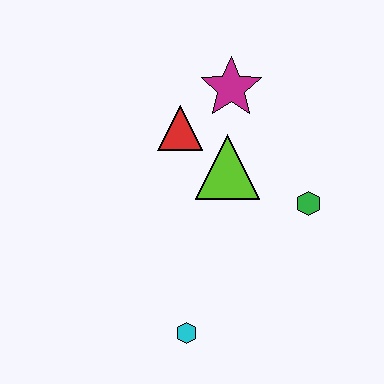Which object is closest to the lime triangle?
The red triangle is closest to the lime triangle.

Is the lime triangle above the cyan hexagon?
Yes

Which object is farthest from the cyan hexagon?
The magenta star is farthest from the cyan hexagon.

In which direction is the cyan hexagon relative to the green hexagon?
The cyan hexagon is below the green hexagon.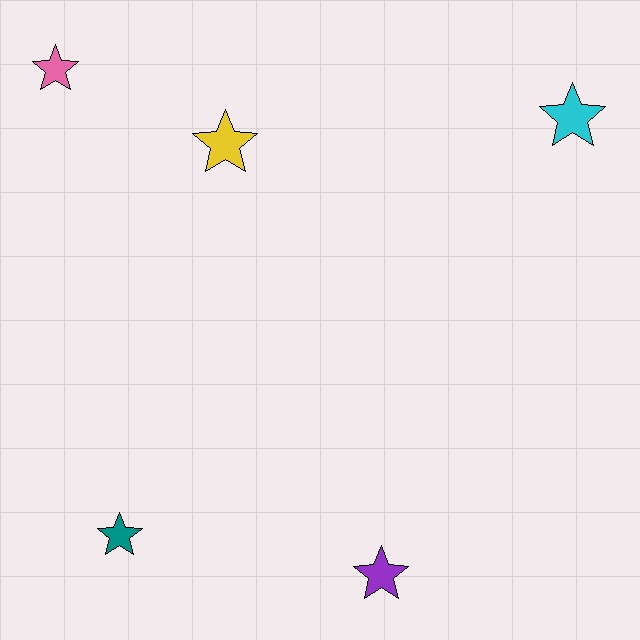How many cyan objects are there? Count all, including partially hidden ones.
There is 1 cyan object.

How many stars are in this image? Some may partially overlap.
There are 5 stars.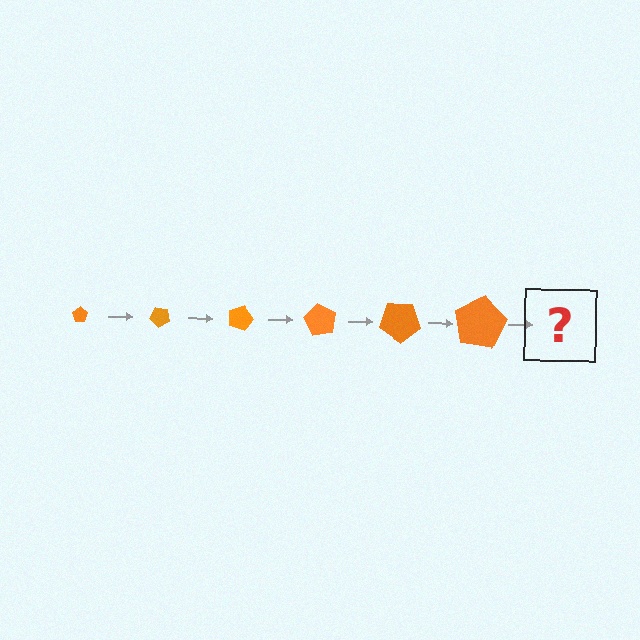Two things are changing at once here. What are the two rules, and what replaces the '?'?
The two rules are that the pentagon grows larger each step and it rotates 45 degrees each step. The '?' should be a pentagon, larger than the previous one and rotated 270 degrees from the start.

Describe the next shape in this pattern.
It should be a pentagon, larger than the previous one and rotated 270 degrees from the start.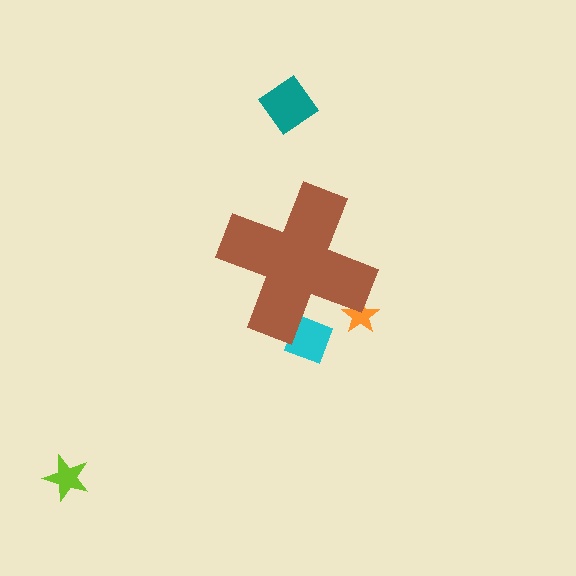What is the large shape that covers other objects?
A brown cross.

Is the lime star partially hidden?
No, the lime star is fully visible.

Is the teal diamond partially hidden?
No, the teal diamond is fully visible.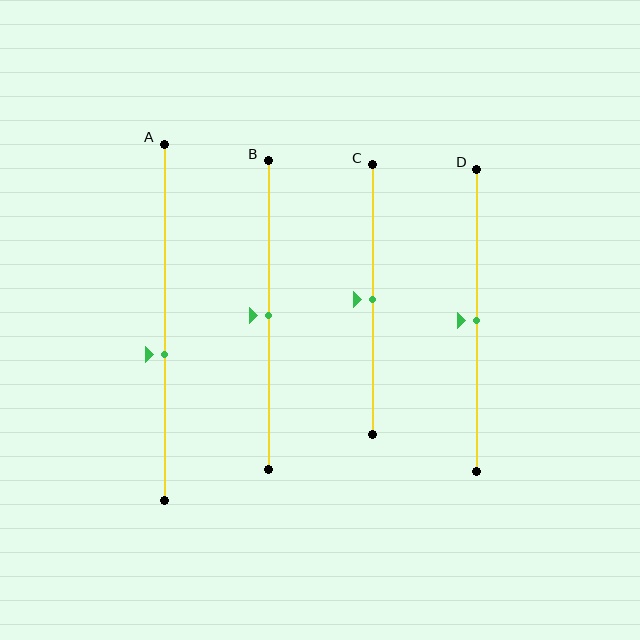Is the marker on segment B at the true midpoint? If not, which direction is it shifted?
Yes, the marker on segment B is at the true midpoint.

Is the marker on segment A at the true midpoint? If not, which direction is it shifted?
No, the marker on segment A is shifted downward by about 9% of the segment length.